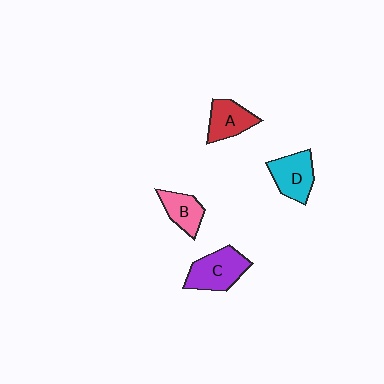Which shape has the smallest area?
Shape B (pink).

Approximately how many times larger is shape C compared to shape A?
Approximately 1.3 times.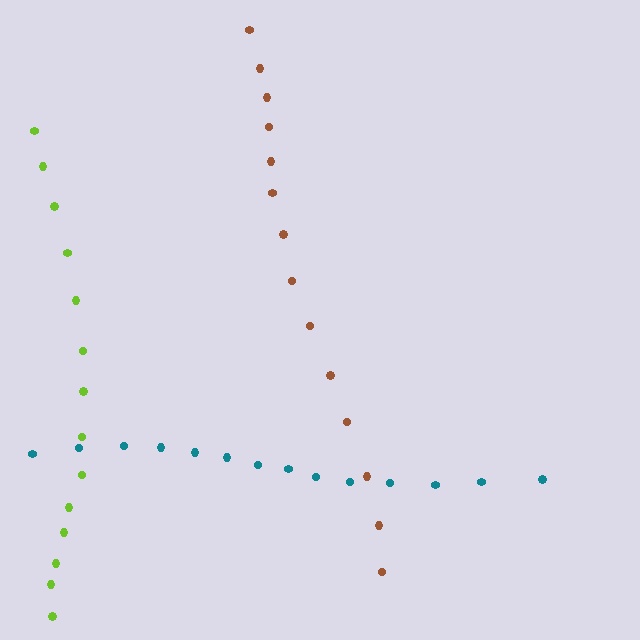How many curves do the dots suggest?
There are 3 distinct paths.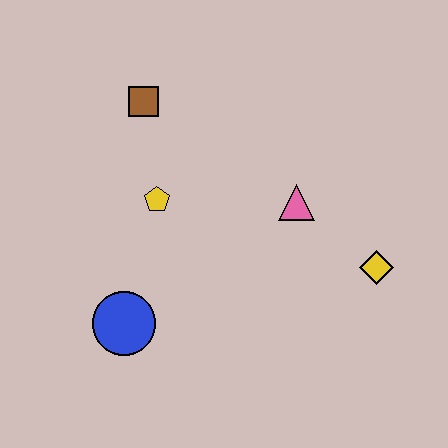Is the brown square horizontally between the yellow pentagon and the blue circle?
Yes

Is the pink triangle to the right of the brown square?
Yes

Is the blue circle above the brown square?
No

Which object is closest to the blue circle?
The yellow pentagon is closest to the blue circle.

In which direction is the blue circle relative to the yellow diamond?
The blue circle is to the left of the yellow diamond.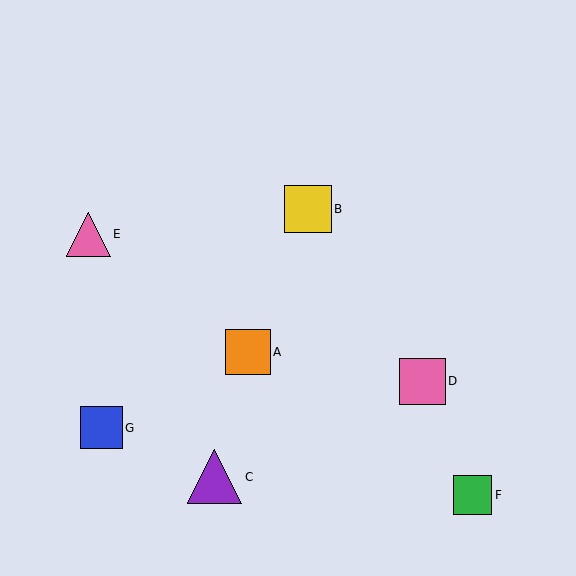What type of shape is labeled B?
Shape B is a yellow square.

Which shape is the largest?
The purple triangle (labeled C) is the largest.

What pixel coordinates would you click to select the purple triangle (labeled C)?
Click at (214, 477) to select the purple triangle C.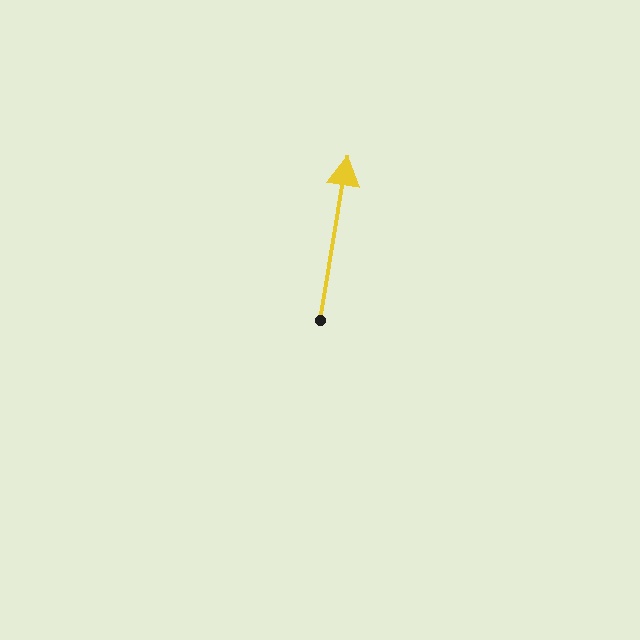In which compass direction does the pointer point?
North.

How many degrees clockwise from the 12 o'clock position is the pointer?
Approximately 9 degrees.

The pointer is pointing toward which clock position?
Roughly 12 o'clock.